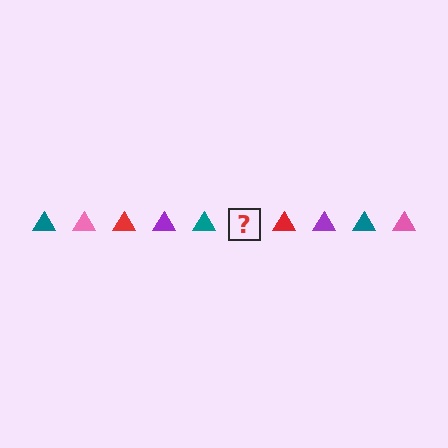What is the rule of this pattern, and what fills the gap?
The rule is that the pattern cycles through teal, pink, red, purple triangles. The gap should be filled with a pink triangle.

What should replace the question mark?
The question mark should be replaced with a pink triangle.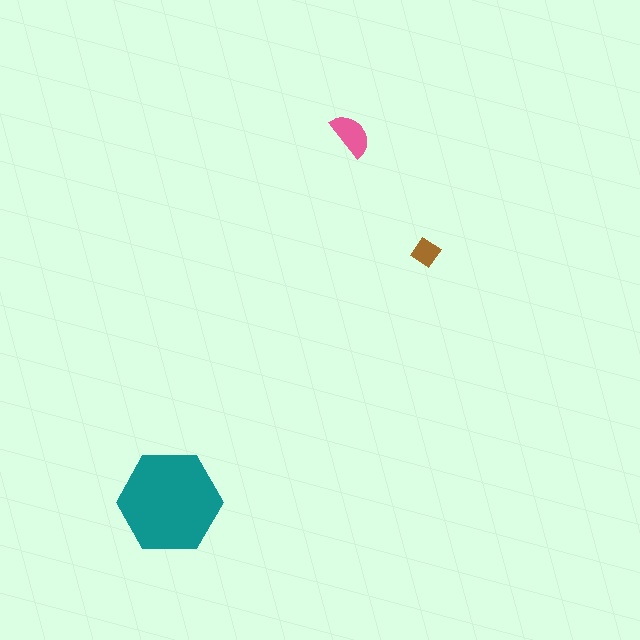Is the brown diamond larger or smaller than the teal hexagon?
Smaller.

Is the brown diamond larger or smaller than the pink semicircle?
Smaller.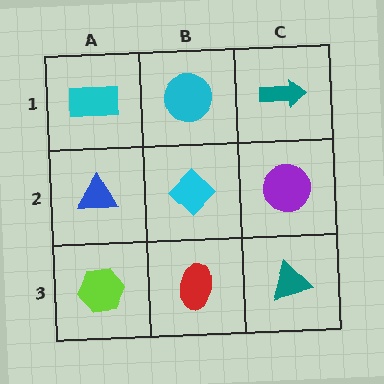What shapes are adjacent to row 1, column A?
A blue triangle (row 2, column A), a cyan circle (row 1, column B).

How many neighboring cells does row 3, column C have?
2.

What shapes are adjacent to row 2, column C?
A teal arrow (row 1, column C), a teal triangle (row 3, column C), a cyan diamond (row 2, column B).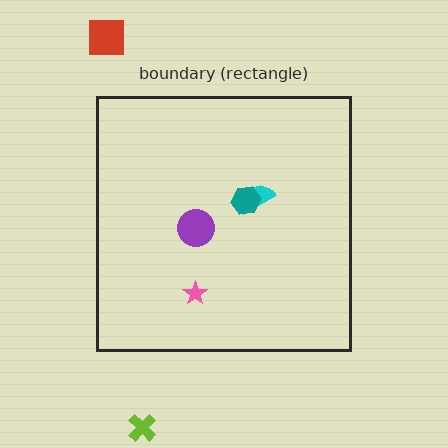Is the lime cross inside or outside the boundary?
Outside.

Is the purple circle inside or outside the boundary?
Inside.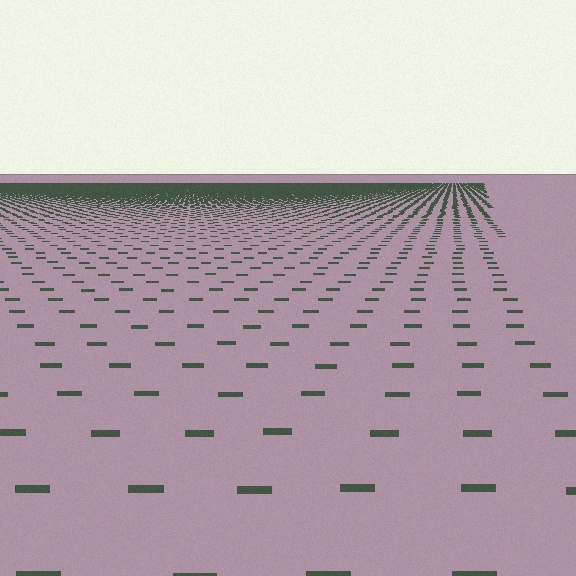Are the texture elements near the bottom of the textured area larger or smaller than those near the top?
Larger. Near the bottom, elements are closer to the viewer and appear at a bigger on-screen size.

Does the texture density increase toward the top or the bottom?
Density increases toward the top.